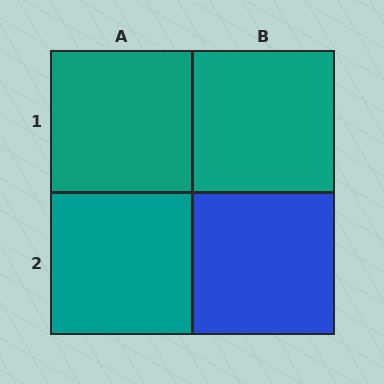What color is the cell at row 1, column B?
Teal.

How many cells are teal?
3 cells are teal.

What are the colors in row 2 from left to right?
Teal, blue.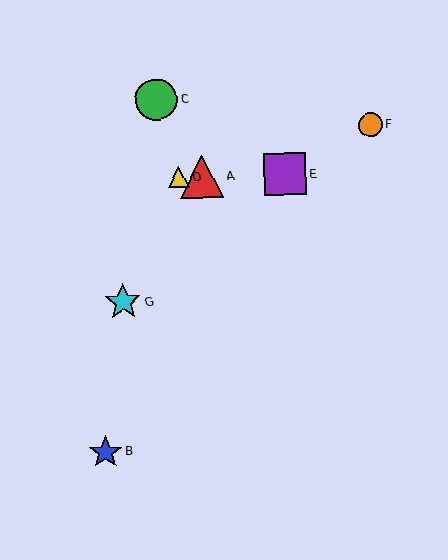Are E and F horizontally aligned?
No, E is at y≈174 and F is at y≈125.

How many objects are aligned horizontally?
3 objects (A, D, E) are aligned horizontally.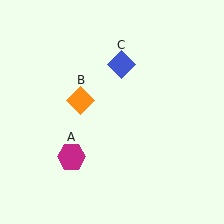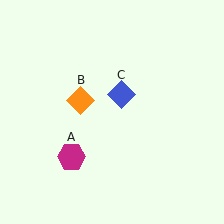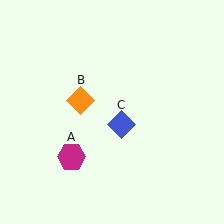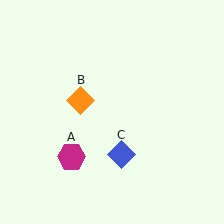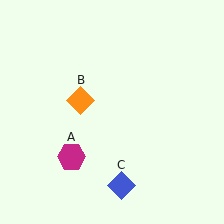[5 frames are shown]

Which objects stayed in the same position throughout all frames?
Magenta hexagon (object A) and orange diamond (object B) remained stationary.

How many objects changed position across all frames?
1 object changed position: blue diamond (object C).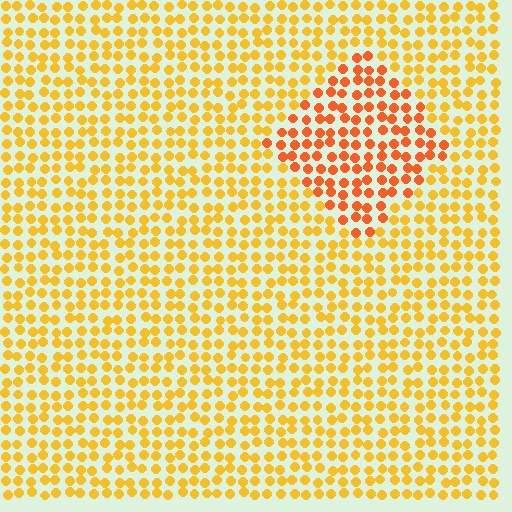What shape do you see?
I see a diamond.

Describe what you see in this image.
The image is filled with small yellow elements in a uniform arrangement. A diamond-shaped region is visible where the elements are tinted to a slightly different hue, forming a subtle color boundary.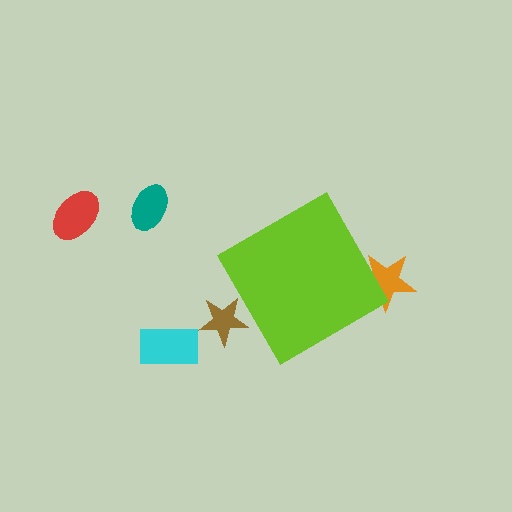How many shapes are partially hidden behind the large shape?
2 shapes are partially hidden.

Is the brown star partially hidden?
Yes, the brown star is partially hidden behind the lime diamond.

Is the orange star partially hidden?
Yes, the orange star is partially hidden behind the lime diamond.